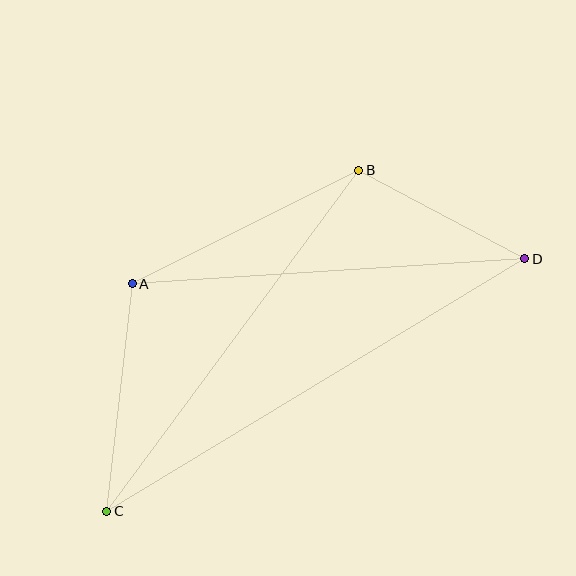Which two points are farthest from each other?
Points C and D are farthest from each other.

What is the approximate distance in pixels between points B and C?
The distance between B and C is approximately 424 pixels.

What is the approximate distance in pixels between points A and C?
The distance between A and C is approximately 229 pixels.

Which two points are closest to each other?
Points B and D are closest to each other.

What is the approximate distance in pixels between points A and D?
The distance between A and D is approximately 393 pixels.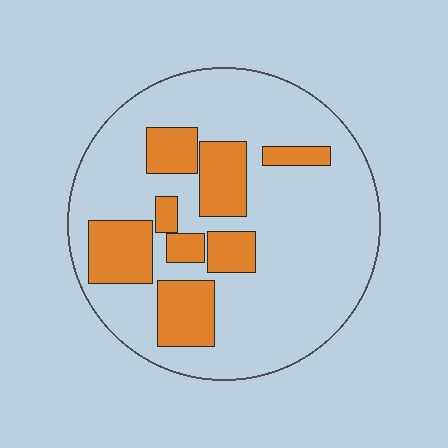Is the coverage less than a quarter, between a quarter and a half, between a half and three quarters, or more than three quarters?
Between a quarter and a half.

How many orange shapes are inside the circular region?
8.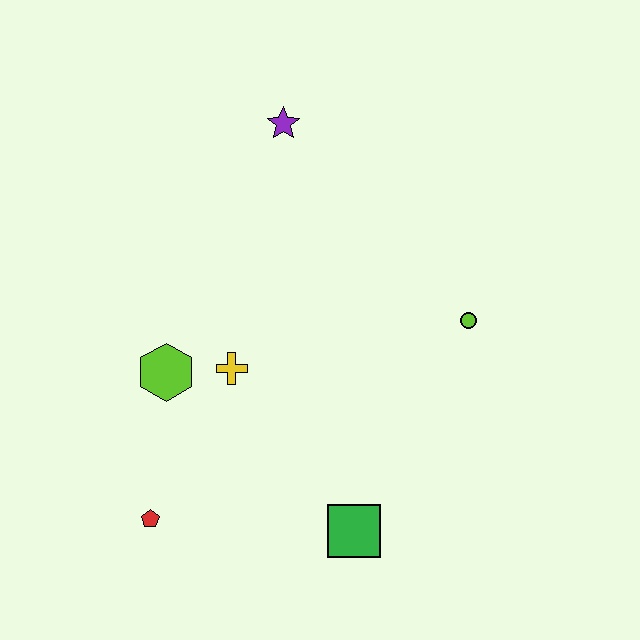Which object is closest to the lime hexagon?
The yellow cross is closest to the lime hexagon.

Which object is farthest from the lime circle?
The red pentagon is farthest from the lime circle.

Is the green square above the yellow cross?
No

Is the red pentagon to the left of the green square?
Yes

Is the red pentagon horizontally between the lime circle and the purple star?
No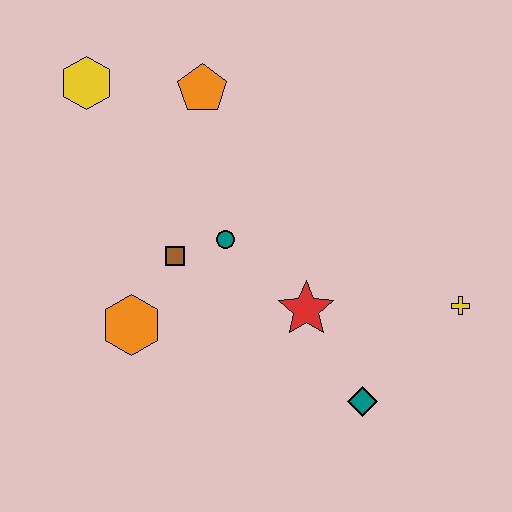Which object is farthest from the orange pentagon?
The teal diamond is farthest from the orange pentagon.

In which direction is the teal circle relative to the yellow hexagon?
The teal circle is below the yellow hexagon.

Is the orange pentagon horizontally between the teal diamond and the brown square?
Yes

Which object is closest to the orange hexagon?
The brown square is closest to the orange hexagon.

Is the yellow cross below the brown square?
Yes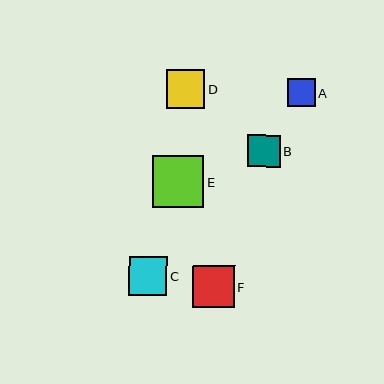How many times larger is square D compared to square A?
Square D is approximately 1.4 times the size of square A.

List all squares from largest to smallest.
From largest to smallest: E, F, C, D, B, A.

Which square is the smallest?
Square A is the smallest with a size of approximately 28 pixels.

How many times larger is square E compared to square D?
Square E is approximately 1.3 times the size of square D.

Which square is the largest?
Square E is the largest with a size of approximately 52 pixels.